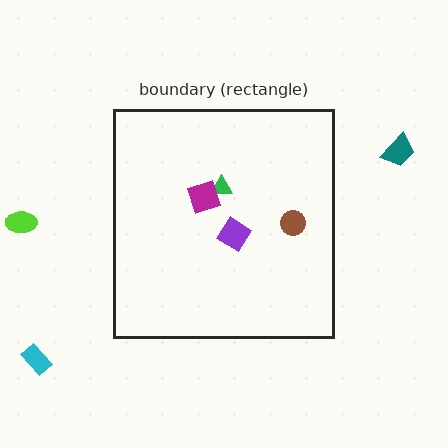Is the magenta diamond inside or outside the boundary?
Inside.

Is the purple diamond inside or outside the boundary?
Inside.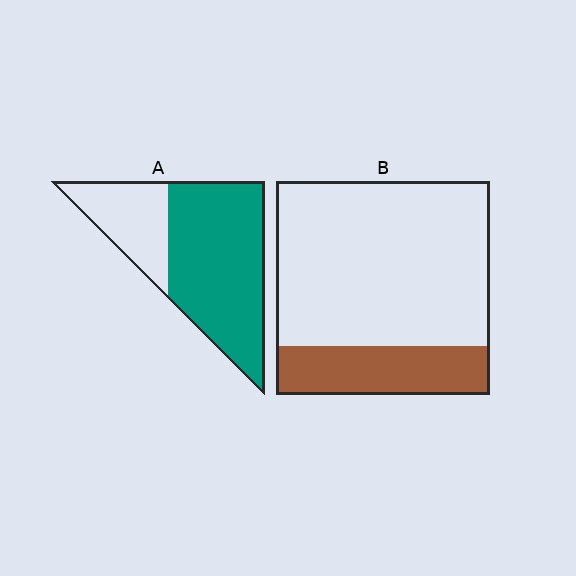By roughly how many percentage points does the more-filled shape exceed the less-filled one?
By roughly 45 percentage points (A over B).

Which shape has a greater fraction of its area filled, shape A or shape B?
Shape A.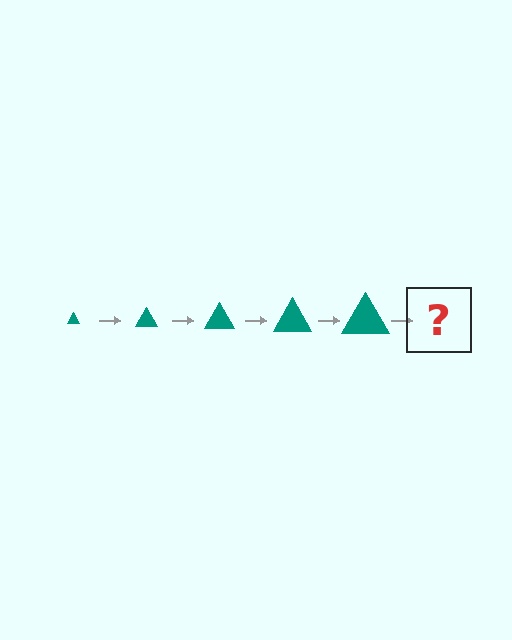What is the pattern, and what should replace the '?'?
The pattern is that the triangle gets progressively larger each step. The '?' should be a teal triangle, larger than the previous one.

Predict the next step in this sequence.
The next step is a teal triangle, larger than the previous one.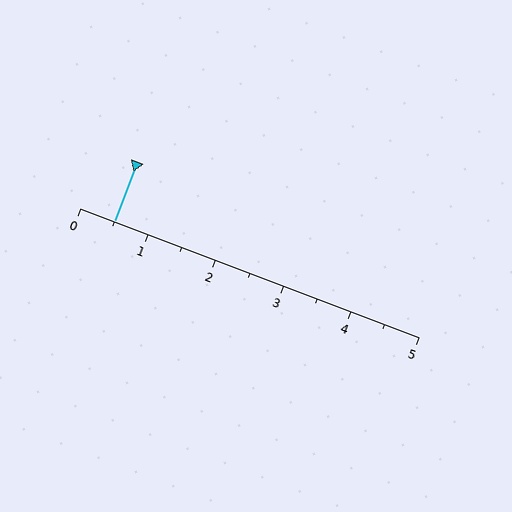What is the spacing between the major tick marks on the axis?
The major ticks are spaced 1 apart.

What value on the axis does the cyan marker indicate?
The marker indicates approximately 0.5.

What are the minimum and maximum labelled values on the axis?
The axis runs from 0 to 5.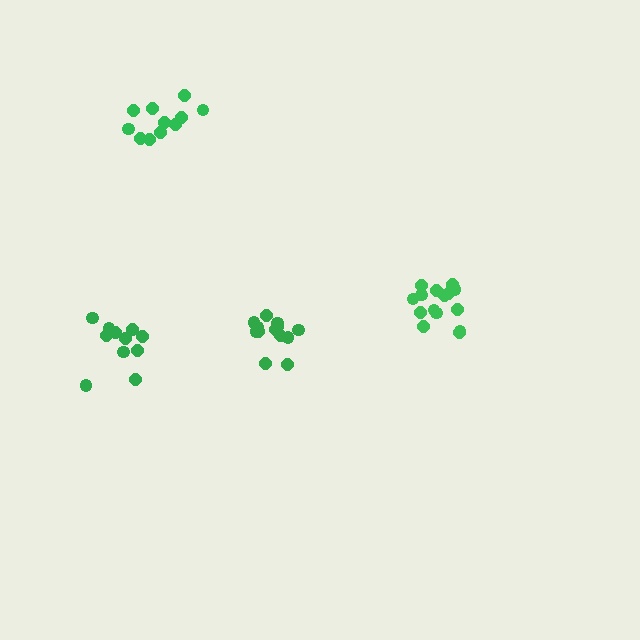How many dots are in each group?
Group 1: 11 dots, Group 2: 15 dots, Group 3: 13 dots, Group 4: 11 dots (50 total).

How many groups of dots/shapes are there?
There are 4 groups.